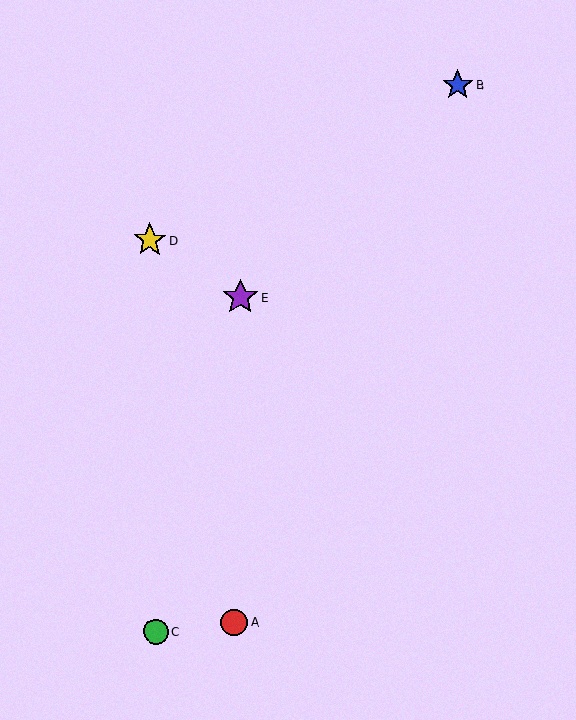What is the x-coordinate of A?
Object A is at x≈235.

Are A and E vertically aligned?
Yes, both are at x≈235.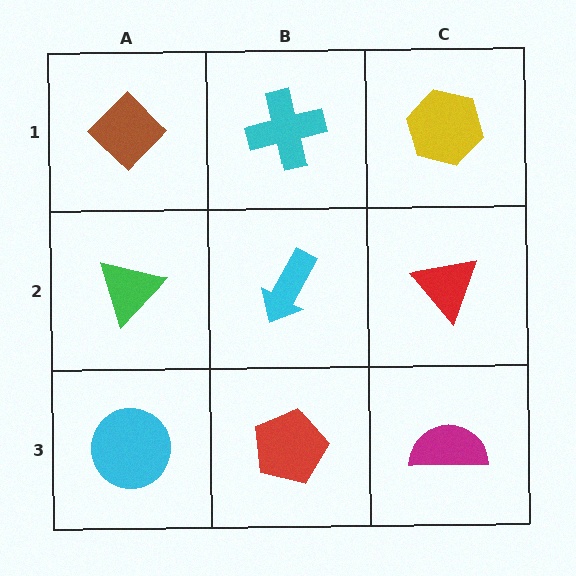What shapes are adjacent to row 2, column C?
A yellow hexagon (row 1, column C), a magenta semicircle (row 3, column C), a cyan arrow (row 2, column B).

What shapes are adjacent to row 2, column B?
A cyan cross (row 1, column B), a red pentagon (row 3, column B), a green triangle (row 2, column A), a red triangle (row 2, column C).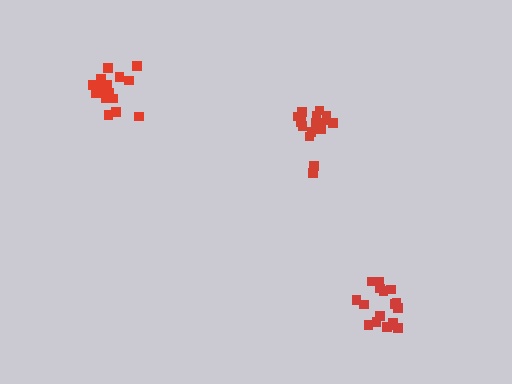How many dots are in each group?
Group 1: 16 dots, Group 2: 17 dots, Group 3: 18 dots (51 total).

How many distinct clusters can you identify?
There are 3 distinct clusters.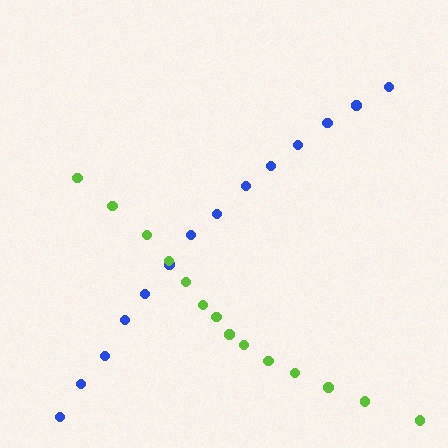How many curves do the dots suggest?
There are 2 distinct paths.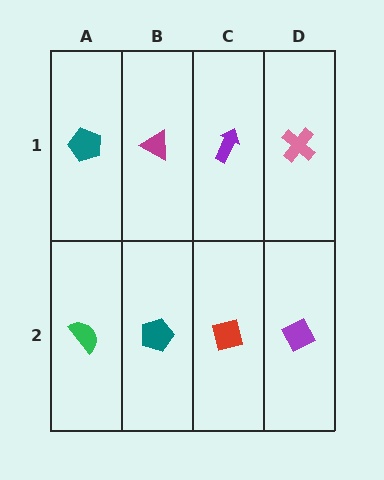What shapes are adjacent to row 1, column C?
A red square (row 2, column C), a magenta triangle (row 1, column B), a pink cross (row 1, column D).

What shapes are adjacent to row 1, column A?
A green semicircle (row 2, column A), a magenta triangle (row 1, column B).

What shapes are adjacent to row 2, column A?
A teal pentagon (row 1, column A), a teal pentagon (row 2, column B).